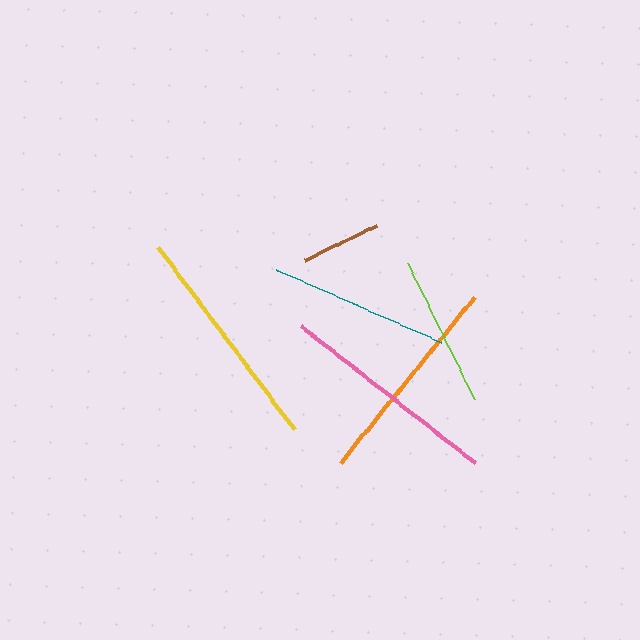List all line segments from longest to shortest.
From longest to shortest: yellow, pink, orange, teal, lime, brown.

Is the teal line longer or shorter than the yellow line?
The yellow line is longer than the teal line.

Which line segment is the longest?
The yellow line is the longest at approximately 227 pixels.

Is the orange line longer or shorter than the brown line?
The orange line is longer than the brown line.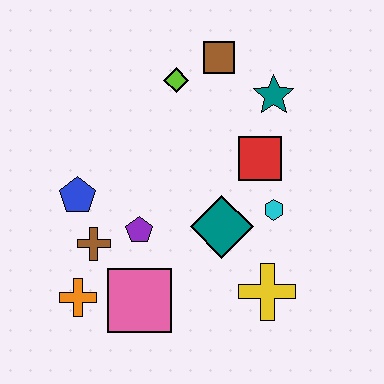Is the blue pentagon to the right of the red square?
No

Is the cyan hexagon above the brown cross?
Yes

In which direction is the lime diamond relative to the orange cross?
The lime diamond is above the orange cross.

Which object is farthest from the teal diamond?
The brown square is farthest from the teal diamond.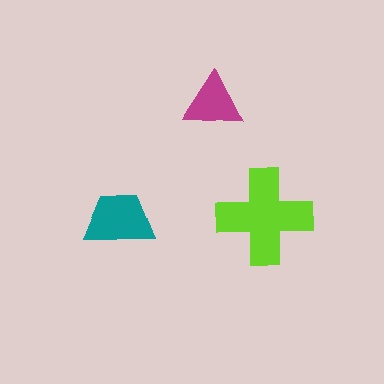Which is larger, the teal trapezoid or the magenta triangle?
The teal trapezoid.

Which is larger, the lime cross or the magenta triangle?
The lime cross.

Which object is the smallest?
The magenta triangle.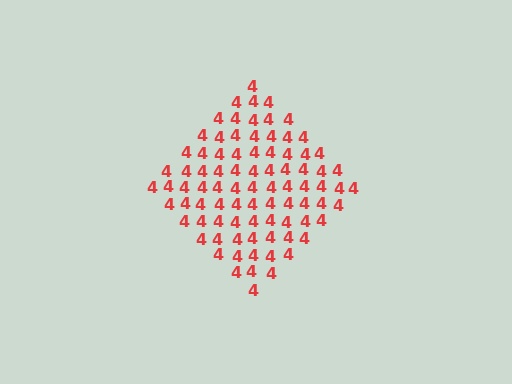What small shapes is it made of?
It is made of small digit 4's.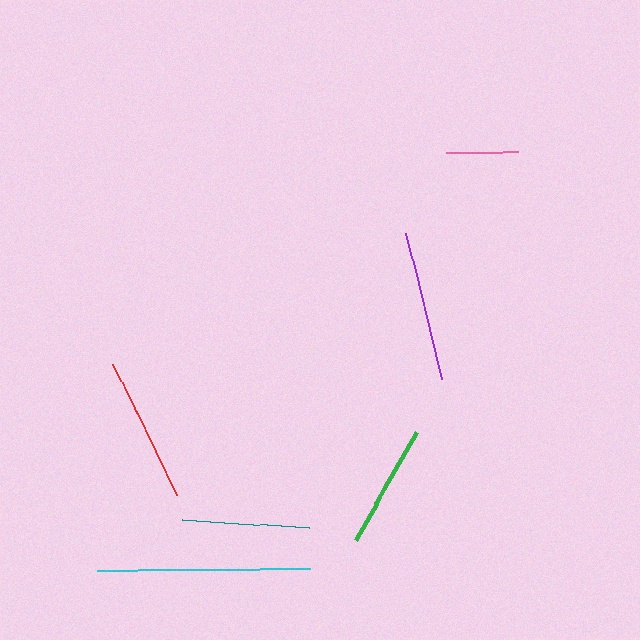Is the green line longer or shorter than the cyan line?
The cyan line is longer than the green line.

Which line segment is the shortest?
The pink line is the shortest at approximately 72 pixels.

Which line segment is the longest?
The cyan line is the longest at approximately 213 pixels.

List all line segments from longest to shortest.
From longest to shortest: cyan, purple, red, teal, green, pink.